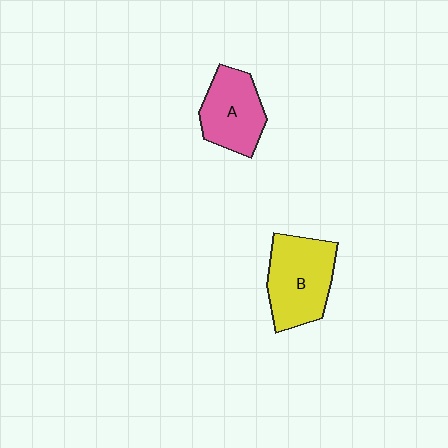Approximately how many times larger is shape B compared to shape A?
Approximately 1.2 times.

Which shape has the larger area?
Shape B (yellow).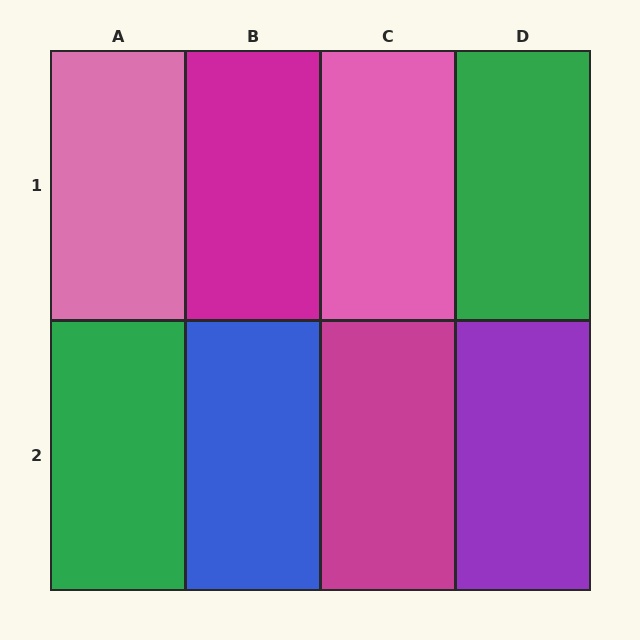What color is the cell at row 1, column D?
Green.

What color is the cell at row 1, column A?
Pink.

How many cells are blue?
1 cell is blue.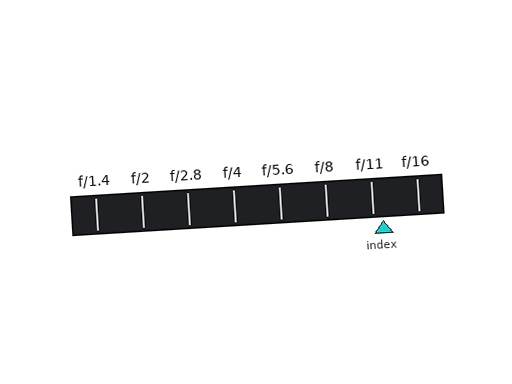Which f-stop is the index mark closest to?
The index mark is closest to f/11.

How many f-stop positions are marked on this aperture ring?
There are 8 f-stop positions marked.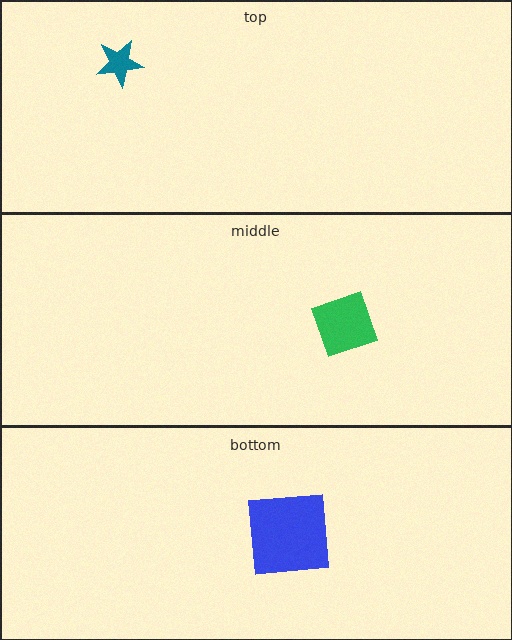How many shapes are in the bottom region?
2.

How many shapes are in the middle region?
1.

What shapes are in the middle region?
The green diamond.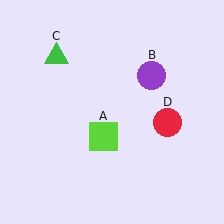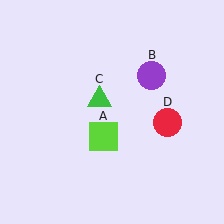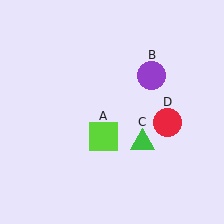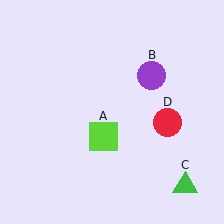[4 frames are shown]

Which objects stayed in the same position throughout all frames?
Lime square (object A) and purple circle (object B) and red circle (object D) remained stationary.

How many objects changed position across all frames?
1 object changed position: green triangle (object C).